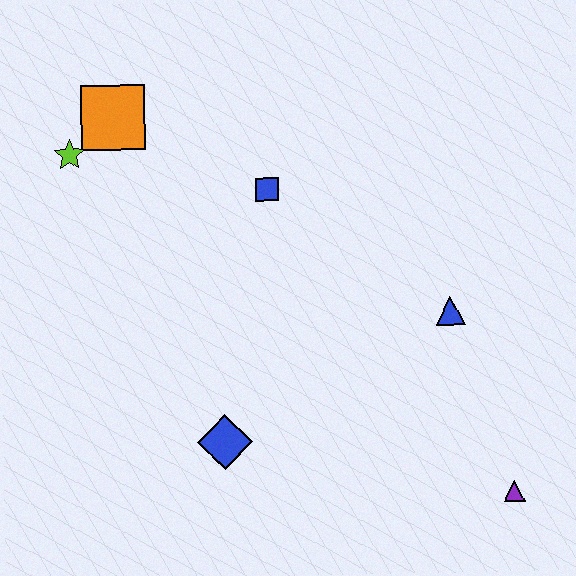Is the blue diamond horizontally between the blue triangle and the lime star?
Yes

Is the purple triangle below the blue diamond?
Yes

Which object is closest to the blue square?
The orange square is closest to the blue square.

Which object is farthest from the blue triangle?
The lime star is farthest from the blue triangle.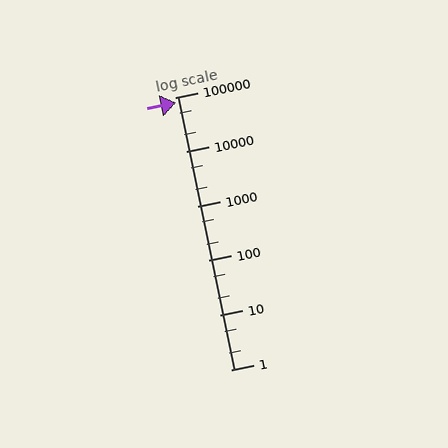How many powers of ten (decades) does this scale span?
The scale spans 5 decades, from 1 to 100000.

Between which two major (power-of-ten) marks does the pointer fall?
The pointer is between 10000 and 100000.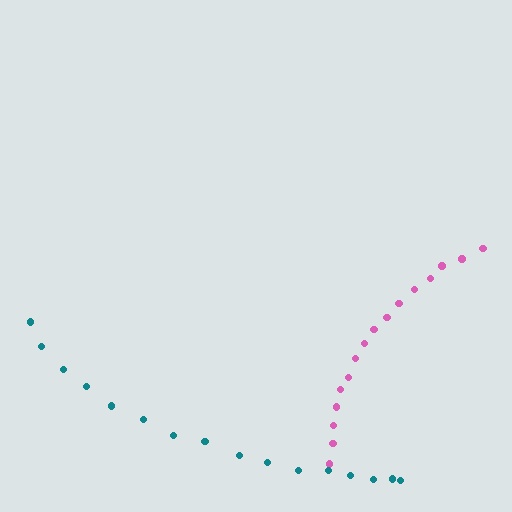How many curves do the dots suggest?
There are 2 distinct paths.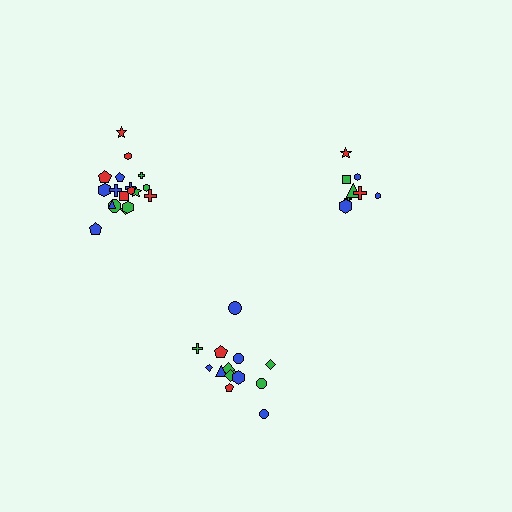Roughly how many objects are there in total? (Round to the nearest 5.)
Roughly 40 objects in total.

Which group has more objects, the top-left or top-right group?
The top-left group.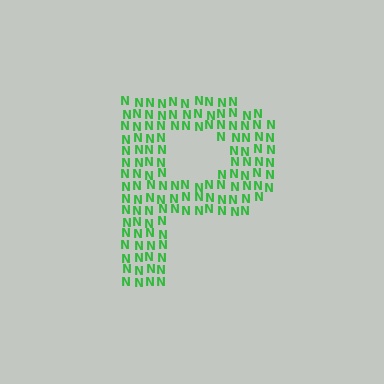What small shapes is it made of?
It is made of small letter N's.